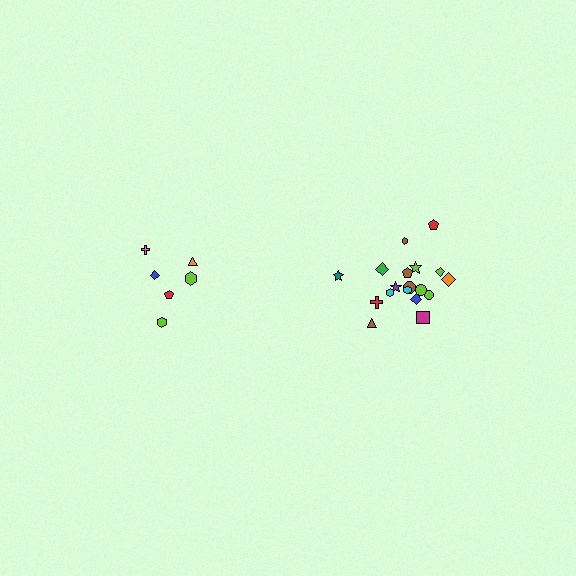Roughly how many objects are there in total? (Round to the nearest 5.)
Roughly 25 objects in total.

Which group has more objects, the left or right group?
The right group.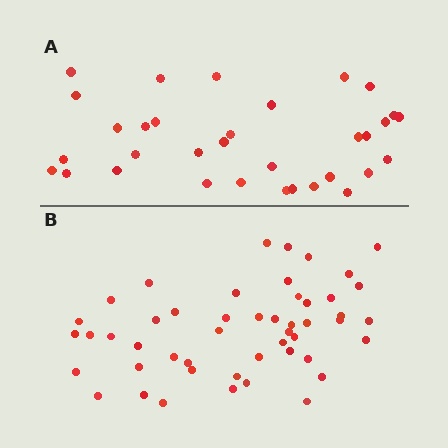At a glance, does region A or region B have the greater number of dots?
Region B (the bottom region) has more dots.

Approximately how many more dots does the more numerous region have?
Region B has approximately 15 more dots than region A.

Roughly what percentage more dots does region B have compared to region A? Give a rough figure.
About 50% more.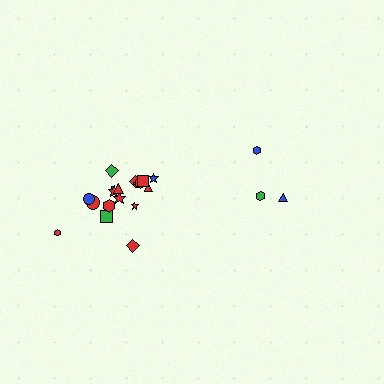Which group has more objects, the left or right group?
The left group.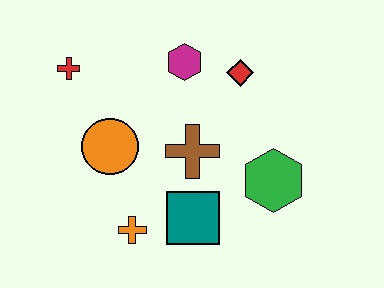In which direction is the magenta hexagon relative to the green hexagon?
The magenta hexagon is above the green hexagon.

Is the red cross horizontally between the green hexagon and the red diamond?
No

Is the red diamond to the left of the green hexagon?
Yes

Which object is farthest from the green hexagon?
The red cross is farthest from the green hexagon.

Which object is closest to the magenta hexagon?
The red diamond is closest to the magenta hexagon.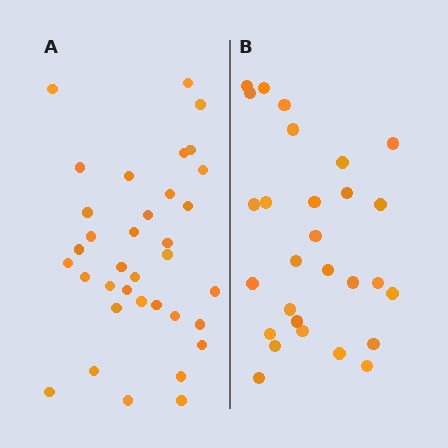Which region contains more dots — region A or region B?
Region A (the left region) has more dots.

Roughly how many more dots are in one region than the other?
Region A has roughly 8 or so more dots than region B.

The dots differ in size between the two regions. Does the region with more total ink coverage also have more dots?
No. Region B has more total ink coverage because its dots are larger, but region A actually contains more individual dots. Total area can be misleading — the number of items is what matters here.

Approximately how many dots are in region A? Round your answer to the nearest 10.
About 40 dots. (The exact count is 35, which rounds to 40.)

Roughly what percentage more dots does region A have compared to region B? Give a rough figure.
About 25% more.